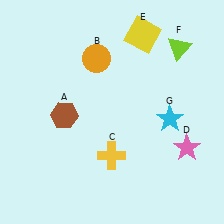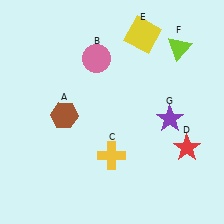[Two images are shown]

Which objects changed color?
B changed from orange to pink. D changed from pink to red. G changed from cyan to purple.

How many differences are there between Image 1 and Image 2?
There are 3 differences between the two images.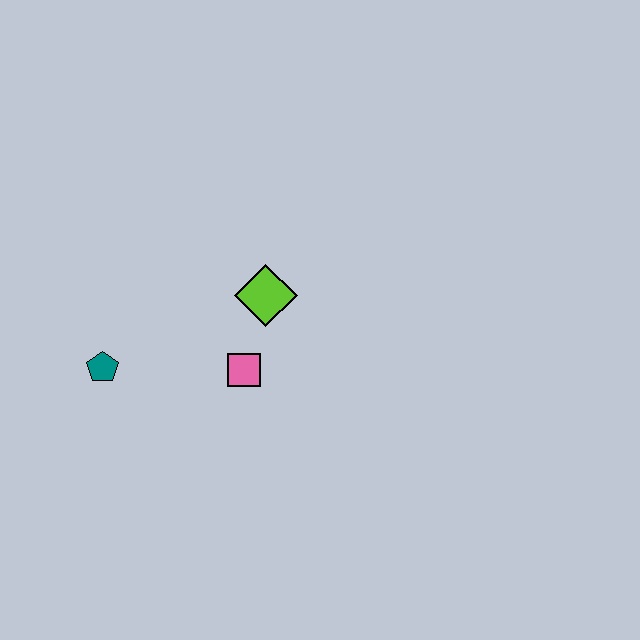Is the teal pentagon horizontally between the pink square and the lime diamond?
No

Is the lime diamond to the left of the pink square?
No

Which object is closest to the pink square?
The lime diamond is closest to the pink square.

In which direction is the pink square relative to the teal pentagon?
The pink square is to the right of the teal pentagon.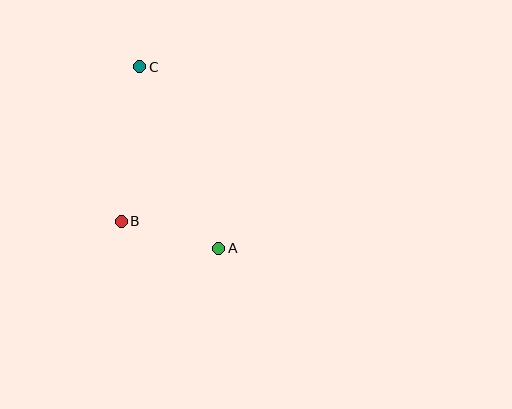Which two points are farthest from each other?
Points A and C are farthest from each other.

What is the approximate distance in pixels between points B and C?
The distance between B and C is approximately 155 pixels.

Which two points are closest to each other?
Points A and B are closest to each other.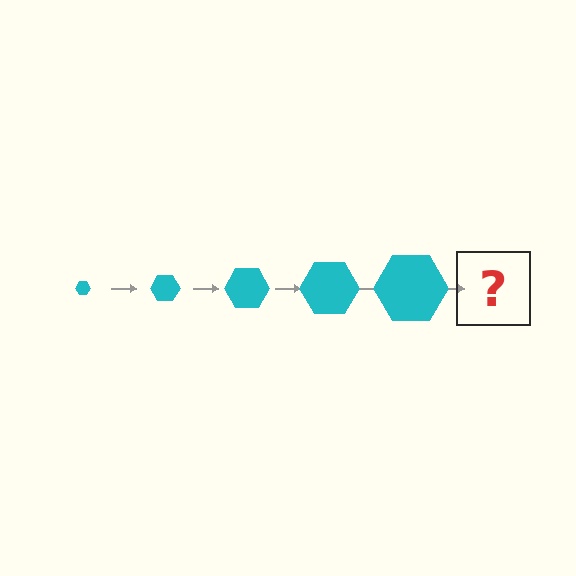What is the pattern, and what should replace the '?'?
The pattern is that the hexagon gets progressively larger each step. The '?' should be a cyan hexagon, larger than the previous one.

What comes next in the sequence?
The next element should be a cyan hexagon, larger than the previous one.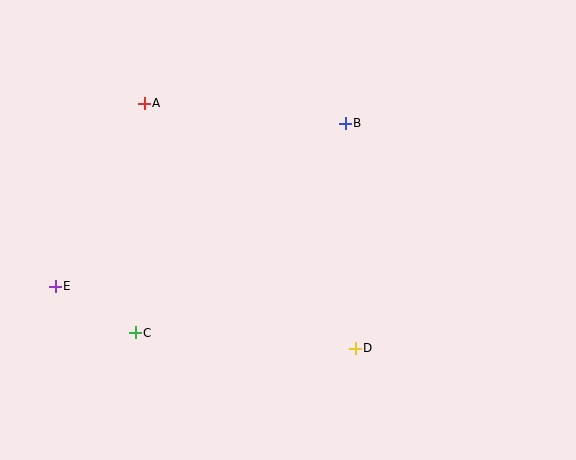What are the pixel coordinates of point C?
Point C is at (135, 333).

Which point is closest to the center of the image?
Point B at (345, 123) is closest to the center.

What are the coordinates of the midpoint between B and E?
The midpoint between B and E is at (200, 205).